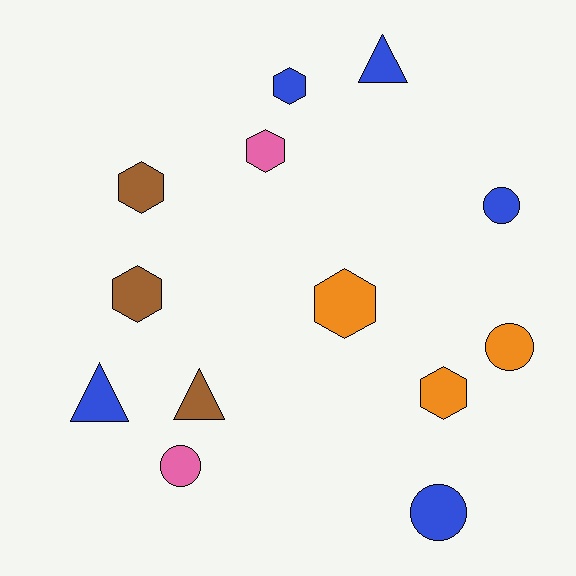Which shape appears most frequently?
Hexagon, with 6 objects.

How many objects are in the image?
There are 13 objects.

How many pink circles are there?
There is 1 pink circle.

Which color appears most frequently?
Blue, with 5 objects.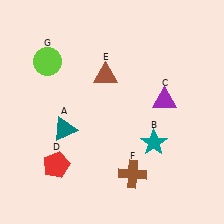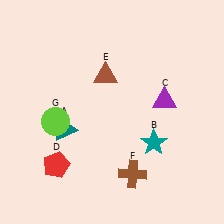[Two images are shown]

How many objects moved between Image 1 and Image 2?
1 object moved between the two images.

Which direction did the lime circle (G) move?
The lime circle (G) moved down.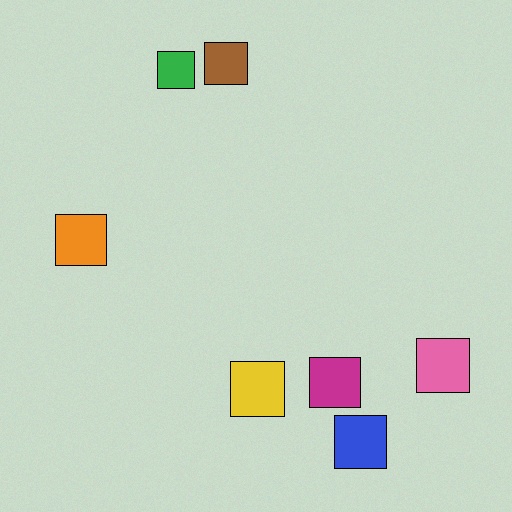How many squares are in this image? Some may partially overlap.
There are 7 squares.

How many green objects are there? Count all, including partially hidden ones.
There is 1 green object.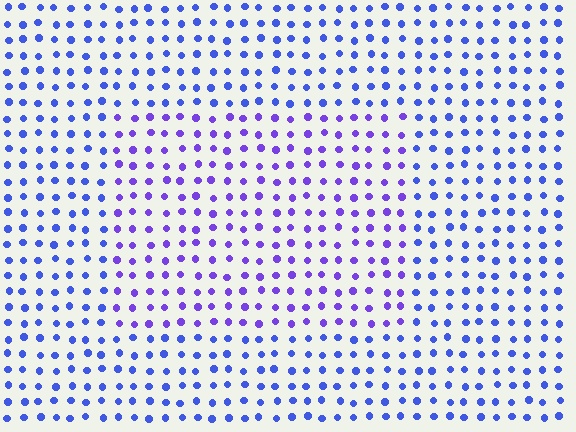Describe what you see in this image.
The image is filled with small blue elements in a uniform arrangement. A rectangle-shaped region is visible where the elements are tinted to a slightly different hue, forming a subtle color boundary.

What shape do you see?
I see a rectangle.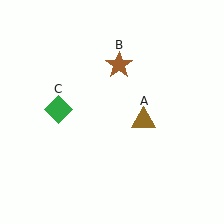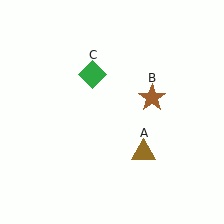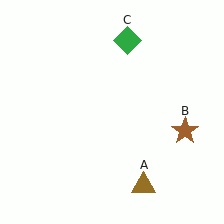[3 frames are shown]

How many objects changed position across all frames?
3 objects changed position: brown triangle (object A), brown star (object B), green diamond (object C).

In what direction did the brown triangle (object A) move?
The brown triangle (object A) moved down.